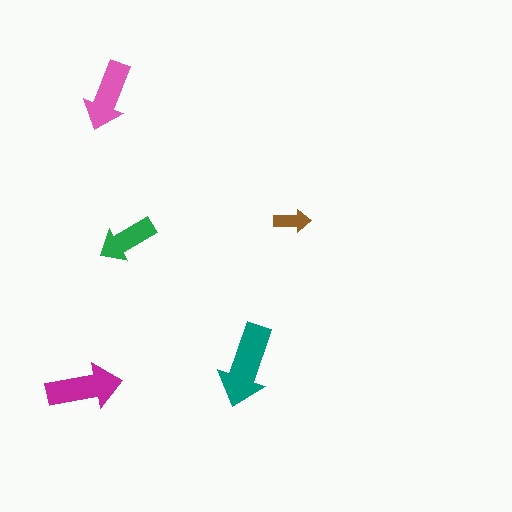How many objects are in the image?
There are 5 objects in the image.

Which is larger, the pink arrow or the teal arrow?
The teal one.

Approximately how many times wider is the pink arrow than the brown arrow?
About 2 times wider.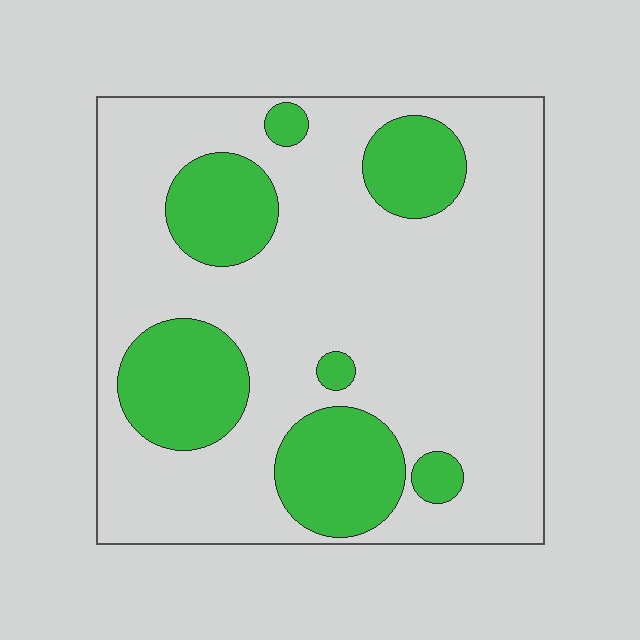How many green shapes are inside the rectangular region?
7.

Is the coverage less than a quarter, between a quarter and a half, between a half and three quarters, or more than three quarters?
Between a quarter and a half.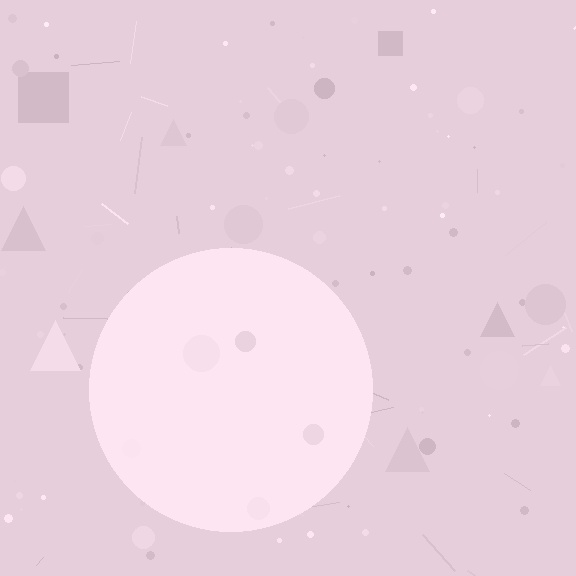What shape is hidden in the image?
A circle is hidden in the image.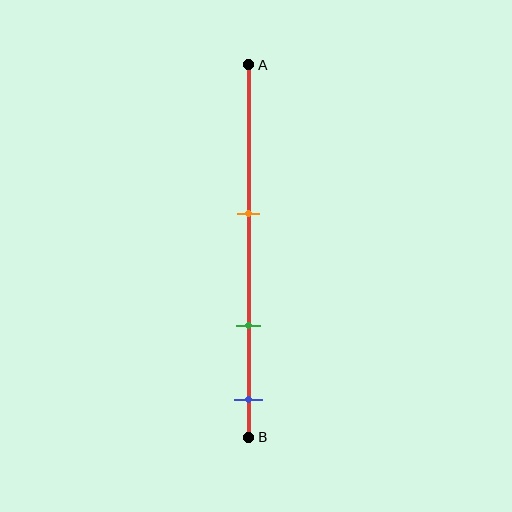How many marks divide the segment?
There are 3 marks dividing the segment.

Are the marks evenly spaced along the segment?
Yes, the marks are approximately evenly spaced.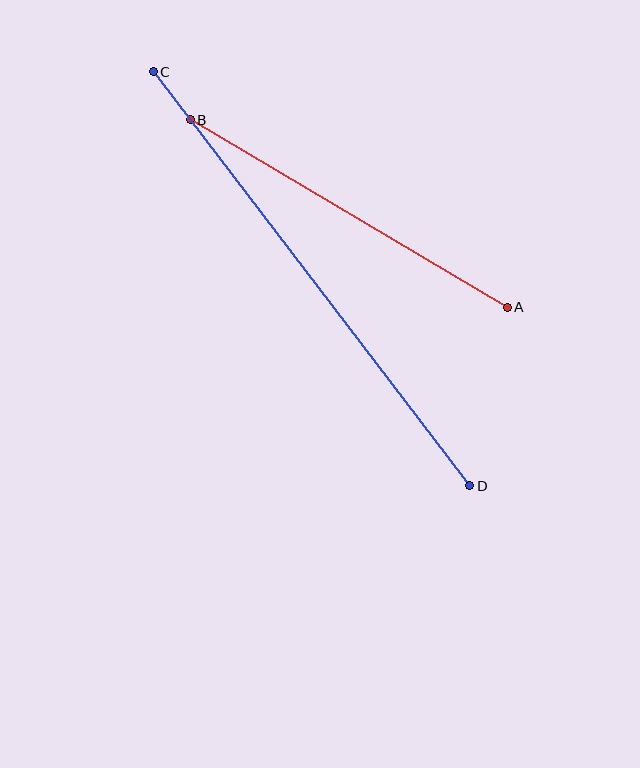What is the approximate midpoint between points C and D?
The midpoint is at approximately (312, 279) pixels.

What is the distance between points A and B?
The distance is approximately 368 pixels.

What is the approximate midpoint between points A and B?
The midpoint is at approximately (349, 214) pixels.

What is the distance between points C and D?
The distance is approximately 521 pixels.